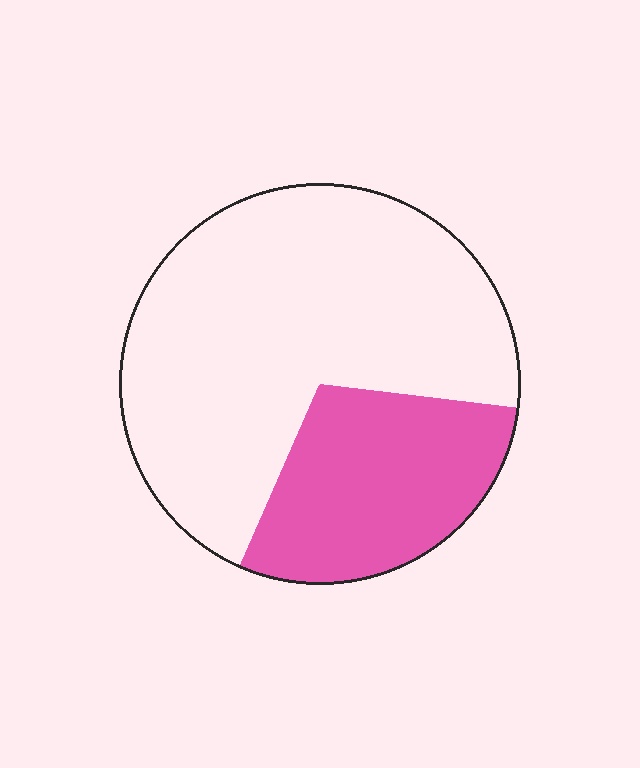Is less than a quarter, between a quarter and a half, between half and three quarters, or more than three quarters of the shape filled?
Between a quarter and a half.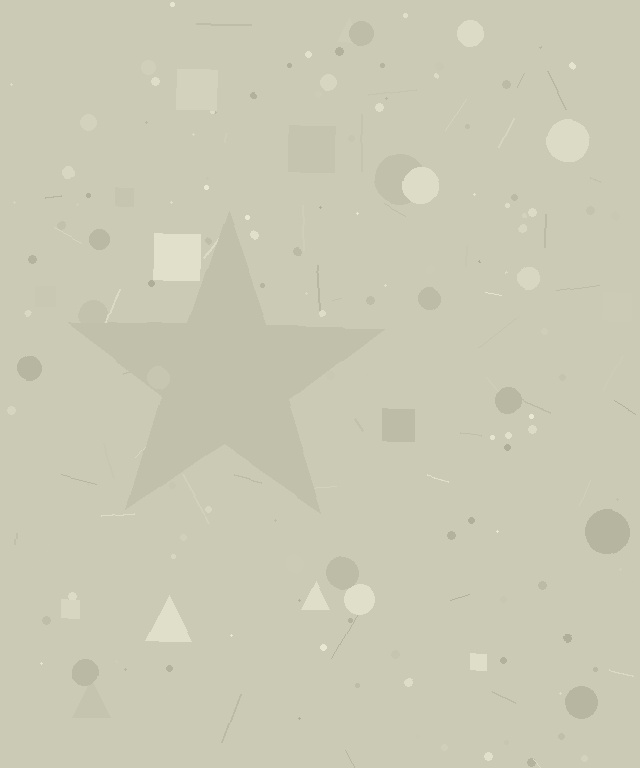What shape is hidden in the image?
A star is hidden in the image.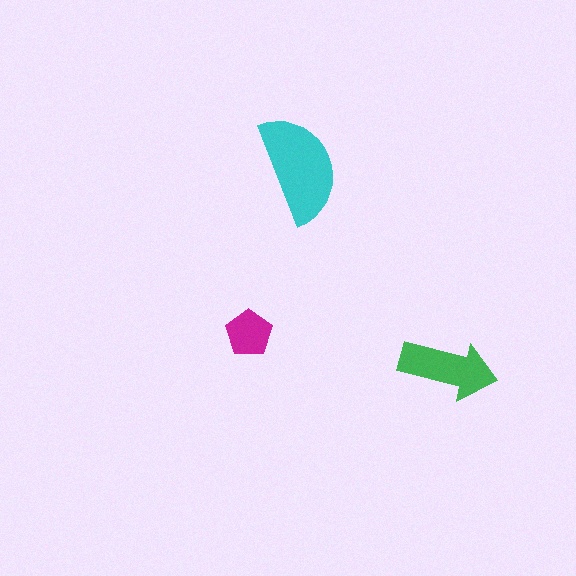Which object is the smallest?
The magenta pentagon.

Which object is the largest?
The cyan semicircle.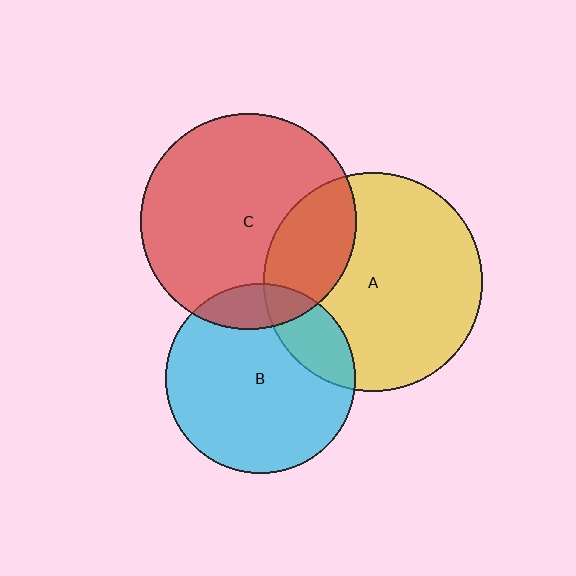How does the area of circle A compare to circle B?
Approximately 1.3 times.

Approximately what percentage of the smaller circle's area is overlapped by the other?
Approximately 25%.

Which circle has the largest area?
Circle A (yellow).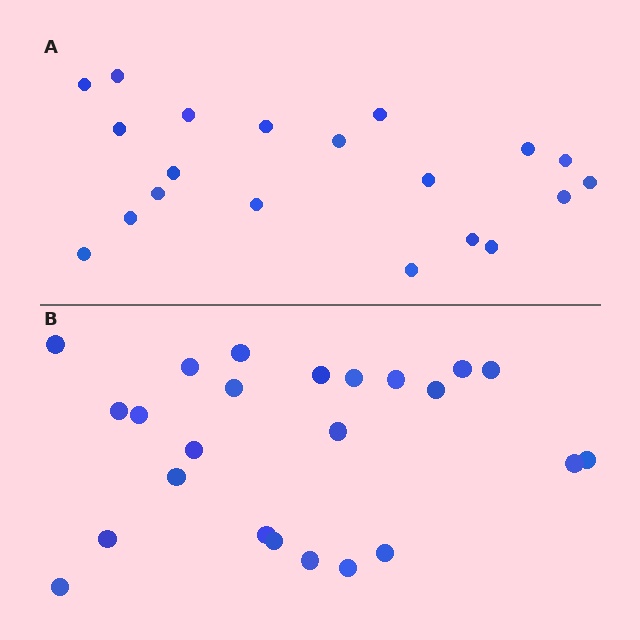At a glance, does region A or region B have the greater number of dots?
Region B (the bottom region) has more dots.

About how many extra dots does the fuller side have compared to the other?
Region B has about 4 more dots than region A.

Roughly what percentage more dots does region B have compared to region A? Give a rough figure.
About 20% more.